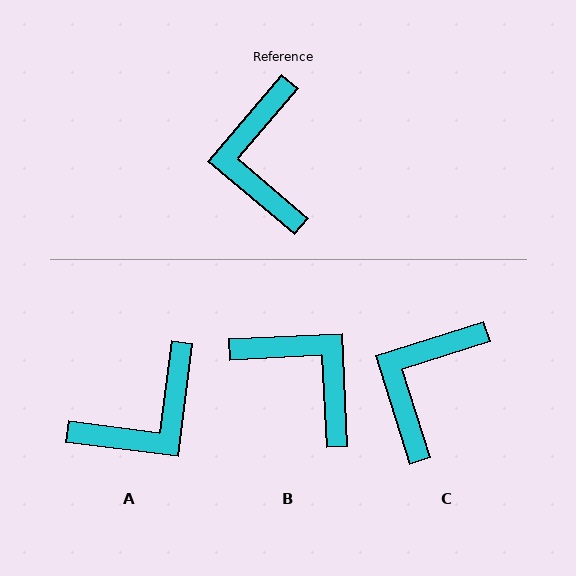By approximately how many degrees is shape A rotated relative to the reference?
Approximately 123 degrees counter-clockwise.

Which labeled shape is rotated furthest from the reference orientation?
B, about 137 degrees away.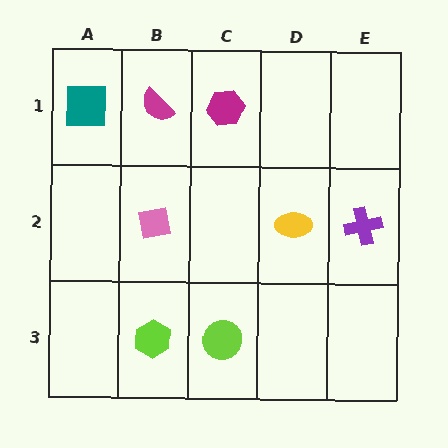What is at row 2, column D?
A yellow ellipse.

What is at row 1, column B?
A magenta semicircle.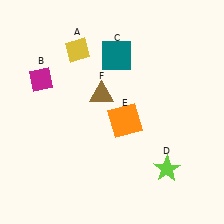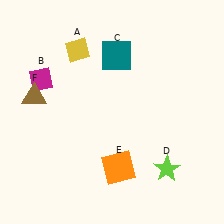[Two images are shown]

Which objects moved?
The objects that moved are: the orange square (E), the brown triangle (F).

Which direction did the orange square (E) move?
The orange square (E) moved down.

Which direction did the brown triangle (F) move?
The brown triangle (F) moved left.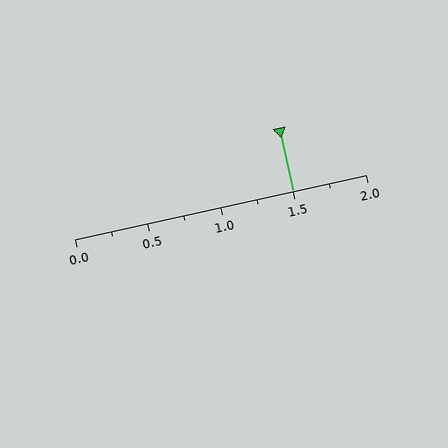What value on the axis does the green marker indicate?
The marker indicates approximately 1.5.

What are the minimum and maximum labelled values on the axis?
The axis runs from 0.0 to 2.0.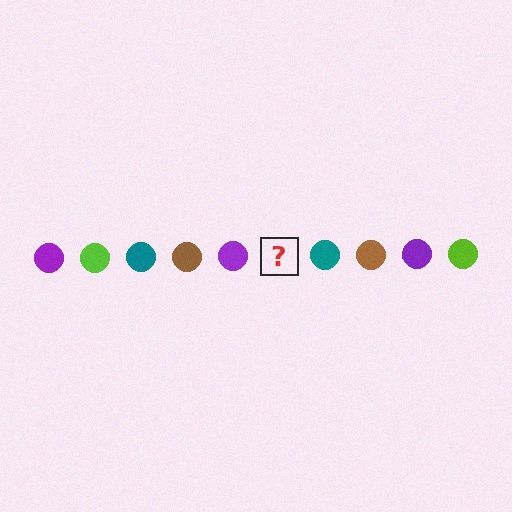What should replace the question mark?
The question mark should be replaced with a lime circle.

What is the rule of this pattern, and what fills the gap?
The rule is that the pattern cycles through purple, lime, teal, brown circles. The gap should be filled with a lime circle.